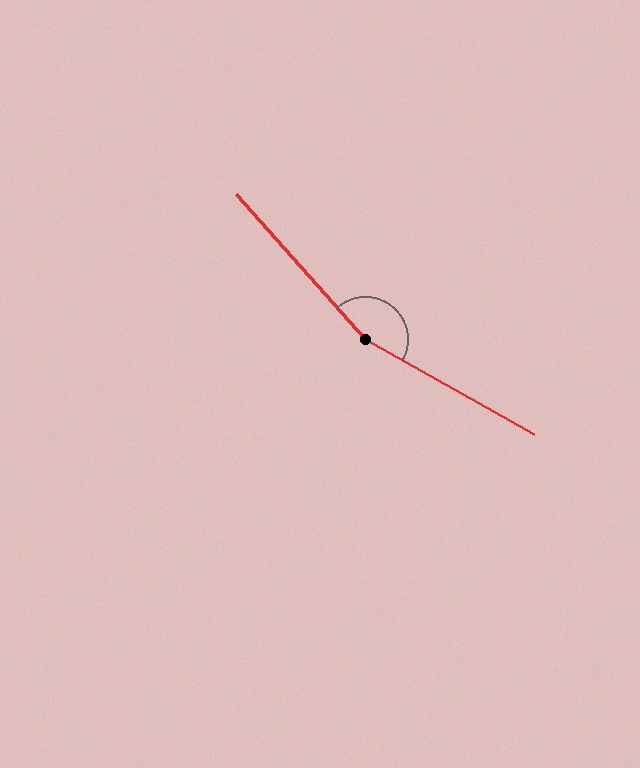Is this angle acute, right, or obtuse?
It is obtuse.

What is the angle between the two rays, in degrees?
Approximately 161 degrees.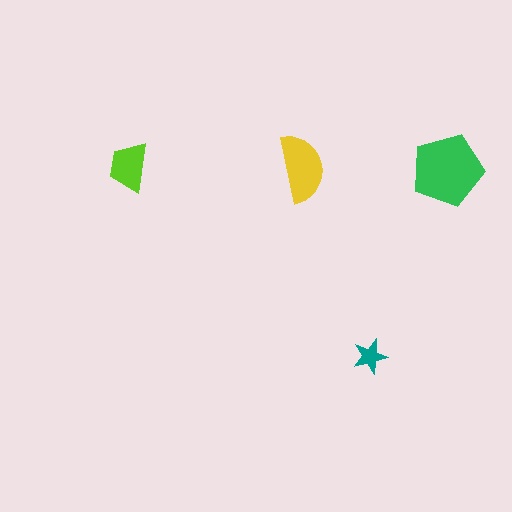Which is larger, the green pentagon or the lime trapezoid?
The green pentagon.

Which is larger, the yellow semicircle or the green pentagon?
The green pentagon.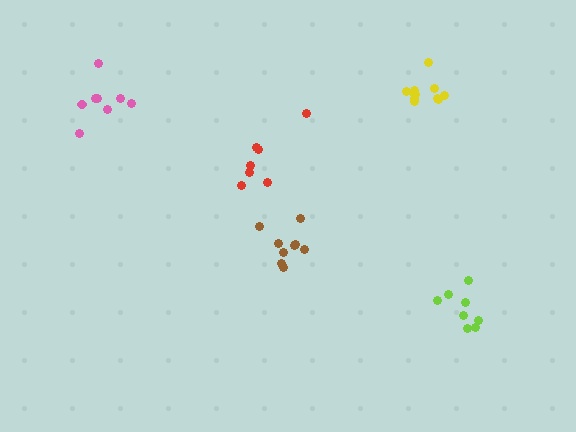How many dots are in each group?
Group 1: 9 dots, Group 2: 8 dots, Group 3: 10 dots, Group 4: 8 dots, Group 5: 7 dots (42 total).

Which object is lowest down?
The lime cluster is bottommost.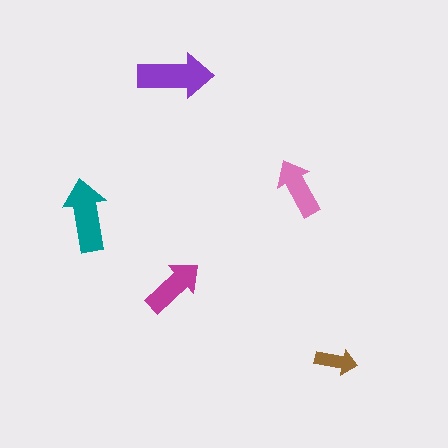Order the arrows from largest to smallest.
the purple one, the teal one, the magenta one, the pink one, the brown one.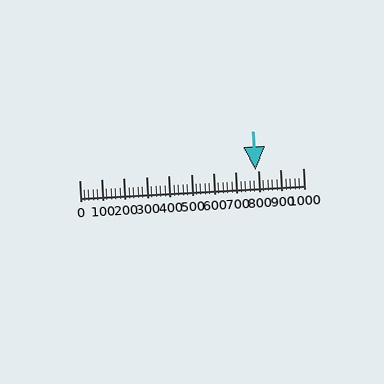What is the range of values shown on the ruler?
The ruler shows values from 0 to 1000.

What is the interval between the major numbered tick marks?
The major tick marks are spaced 100 units apart.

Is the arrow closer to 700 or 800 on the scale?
The arrow is closer to 800.